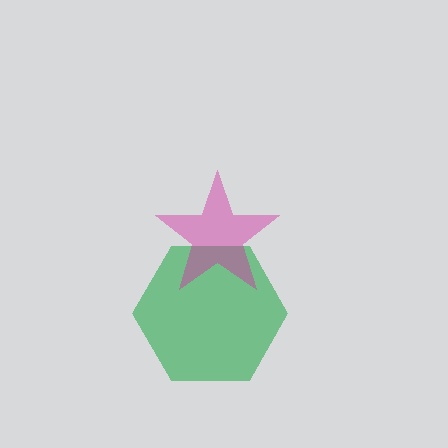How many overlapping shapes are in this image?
There are 2 overlapping shapes in the image.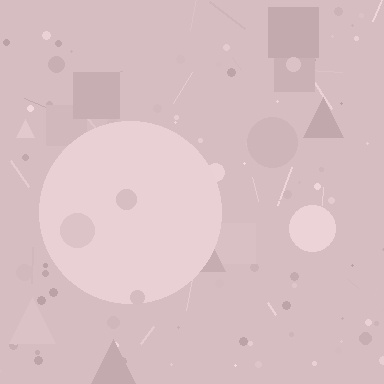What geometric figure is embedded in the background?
A circle is embedded in the background.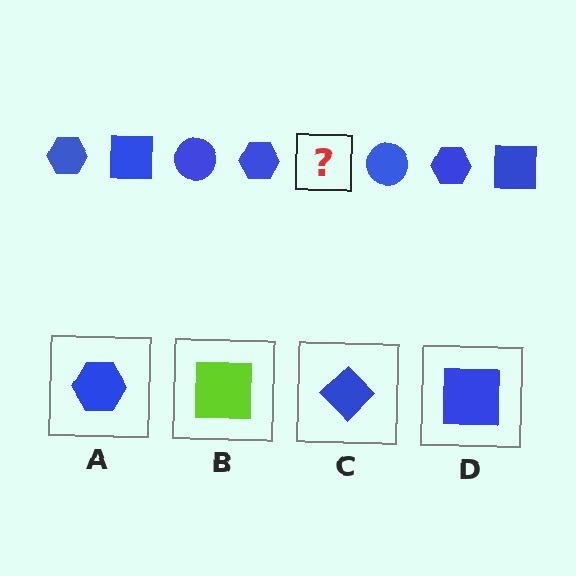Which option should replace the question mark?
Option D.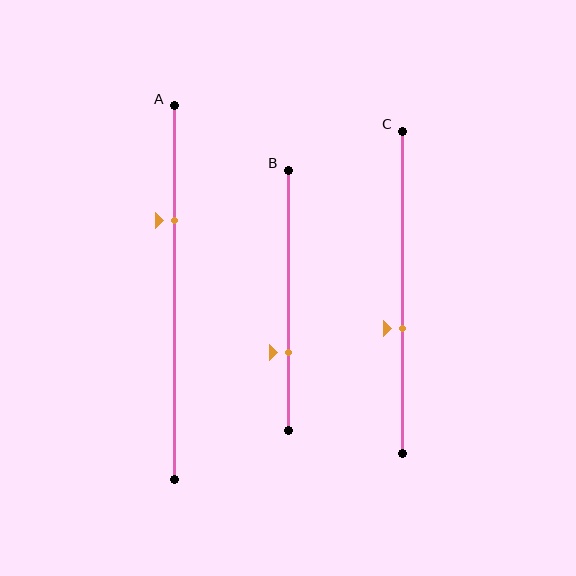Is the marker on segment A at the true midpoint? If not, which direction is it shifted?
No, the marker on segment A is shifted upward by about 19% of the segment length.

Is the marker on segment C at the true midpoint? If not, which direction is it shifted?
No, the marker on segment C is shifted downward by about 11% of the segment length.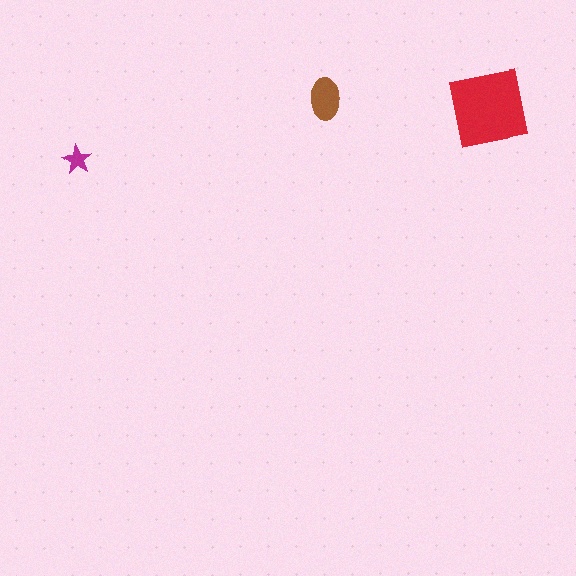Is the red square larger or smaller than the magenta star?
Larger.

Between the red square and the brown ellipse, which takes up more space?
The red square.